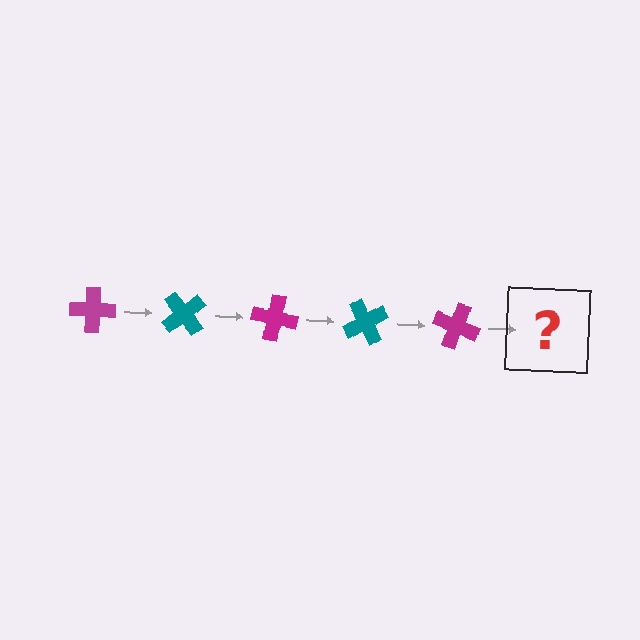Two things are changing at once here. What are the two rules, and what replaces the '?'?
The two rules are that it rotates 50 degrees each step and the color cycles through magenta and teal. The '?' should be a teal cross, rotated 250 degrees from the start.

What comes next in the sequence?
The next element should be a teal cross, rotated 250 degrees from the start.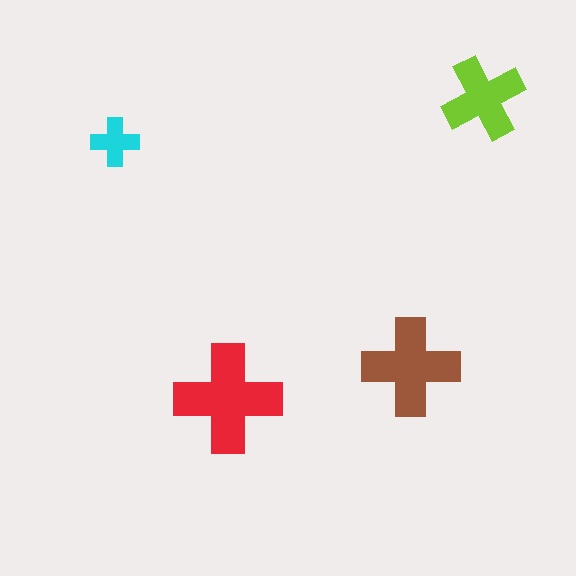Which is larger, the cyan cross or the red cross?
The red one.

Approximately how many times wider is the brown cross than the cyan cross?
About 2 times wider.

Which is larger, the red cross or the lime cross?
The red one.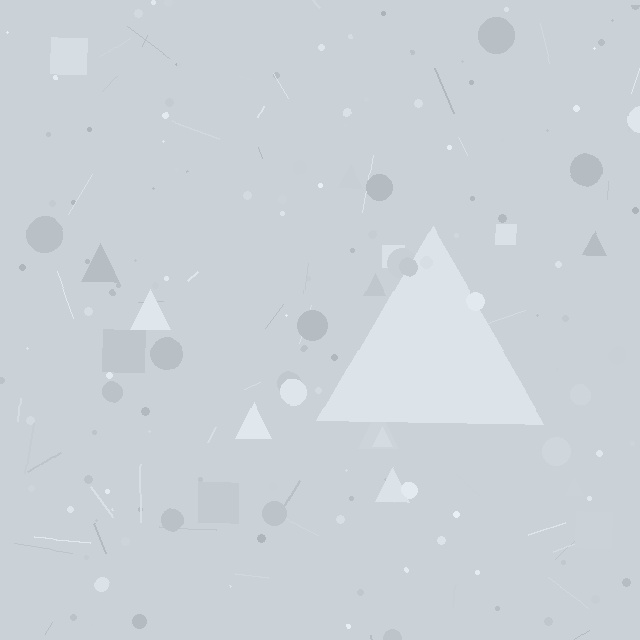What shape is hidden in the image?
A triangle is hidden in the image.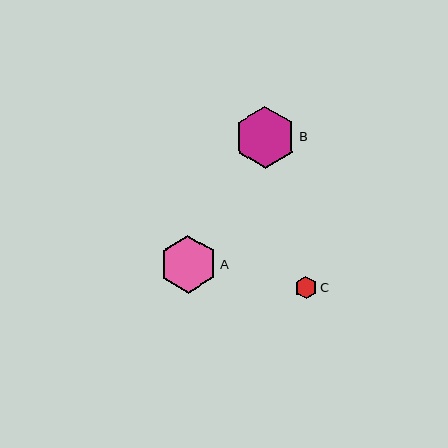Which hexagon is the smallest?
Hexagon C is the smallest with a size of approximately 23 pixels.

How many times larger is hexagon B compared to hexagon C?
Hexagon B is approximately 2.7 times the size of hexagon C.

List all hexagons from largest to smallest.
From largest to smallest: B, A, C.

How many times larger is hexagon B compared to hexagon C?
Hexagon B is approximately 2.7 times the size of hexagon C.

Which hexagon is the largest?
Hexagon B is the largest with a size of approximately 62 pixels.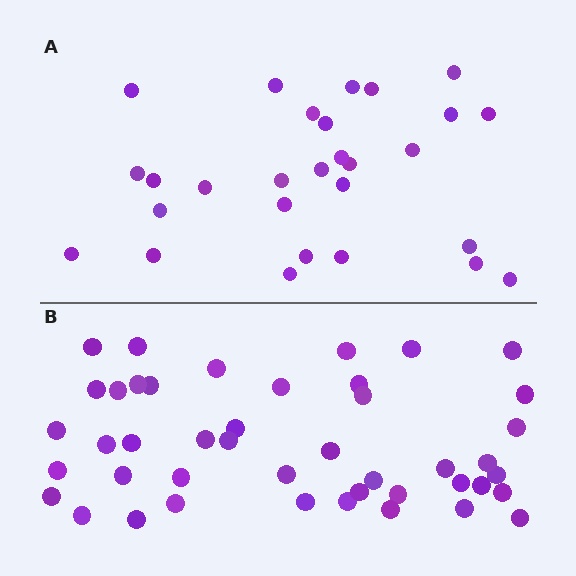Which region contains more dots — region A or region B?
Region B (the bottom region) has more dots.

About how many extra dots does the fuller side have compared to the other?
Region B has approximately 15 more dots than region A.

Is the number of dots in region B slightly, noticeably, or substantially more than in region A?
Region B has substantially more. The ratio is roughly 1.6 to 1.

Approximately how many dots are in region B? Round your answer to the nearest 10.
About 40 dots. (The exact count is 44, which rounds to 40.)